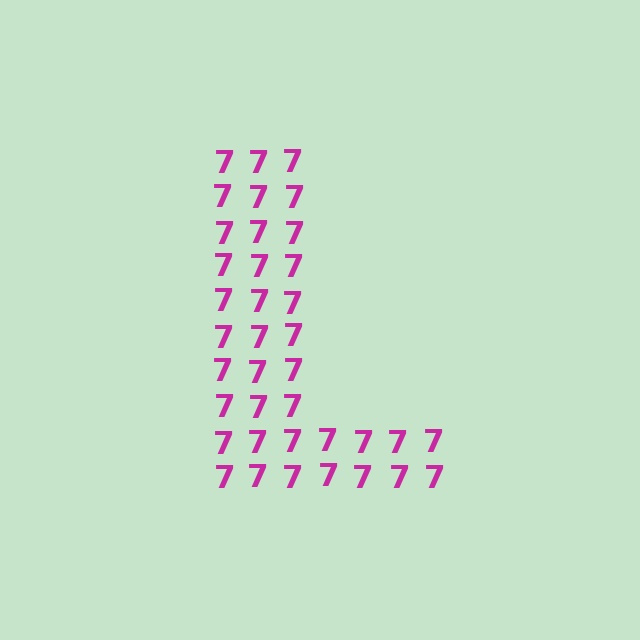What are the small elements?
The small elements are digit 7's.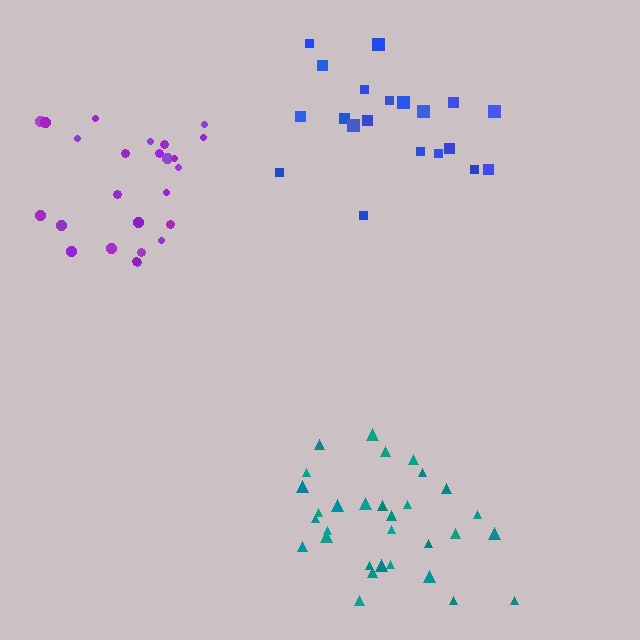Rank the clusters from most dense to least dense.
purple, teal, blue.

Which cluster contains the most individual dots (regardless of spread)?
Teal (31).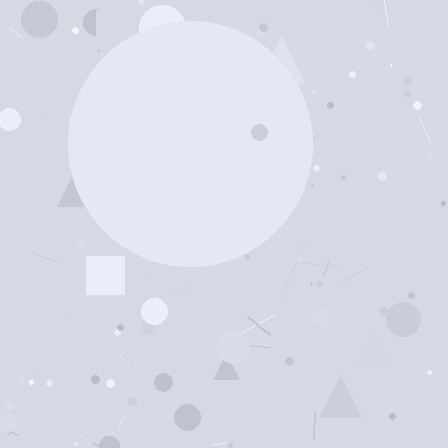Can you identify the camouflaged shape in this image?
The camouflaged shape is a circle.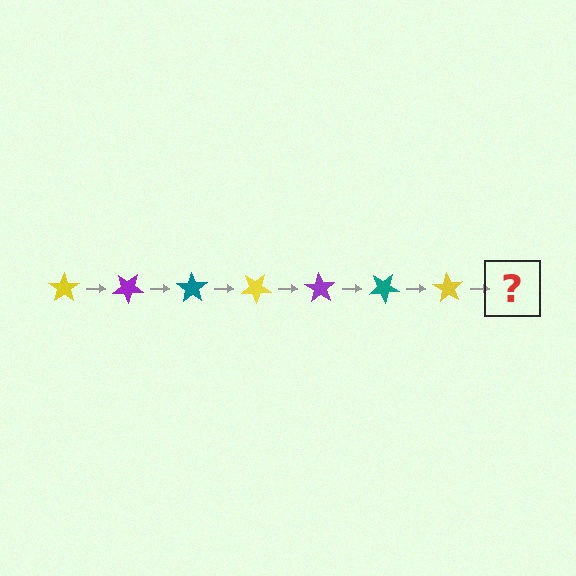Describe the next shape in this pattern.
It should be a purple star, rotated 245 degrees from the start.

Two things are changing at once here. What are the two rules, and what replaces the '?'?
The two rules are that it rotates 35 degrees each step and the color cycles through yellow, purple, and teal. The '?' should be a purple star, rotated 245 degrees from the start.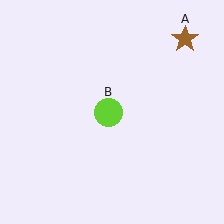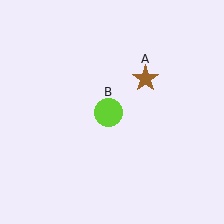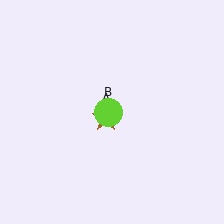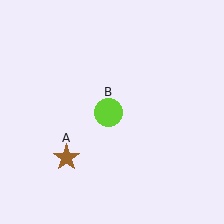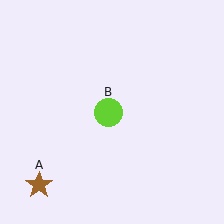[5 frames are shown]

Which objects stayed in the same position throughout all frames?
Lime circle (object B) remained stationary.